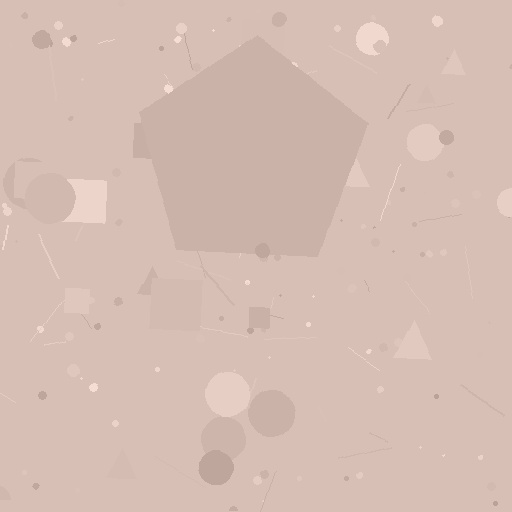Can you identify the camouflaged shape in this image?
The camouflaged shape is a pentagon.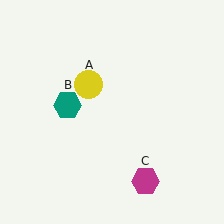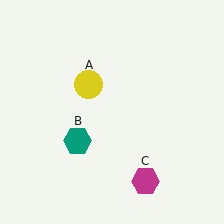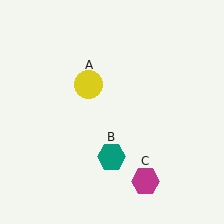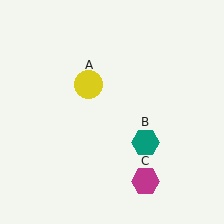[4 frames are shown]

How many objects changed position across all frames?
1 object changed position: teal hexagon (object B).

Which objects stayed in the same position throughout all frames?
Yellow circle (object A) and magenta hexagon (object C) remained stationary.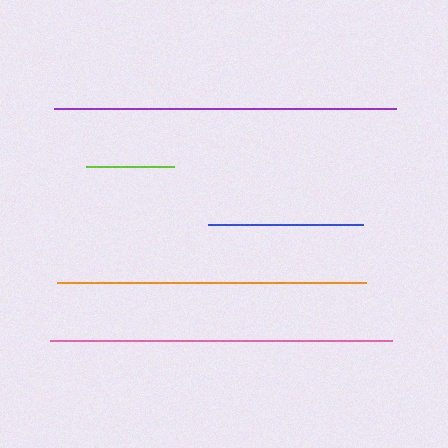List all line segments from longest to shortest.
From longest to shortest: purple, pink, orange, blue, lime.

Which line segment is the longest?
The purple line is the longest at approximately 342 pixels.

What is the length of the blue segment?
The blue segment is approximately 155 pixels long.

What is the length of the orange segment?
The orange segment is approximately 309 pixels long.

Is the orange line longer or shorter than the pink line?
The pink line is longer than the orange line.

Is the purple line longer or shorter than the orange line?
The purple line is longer than the orange line.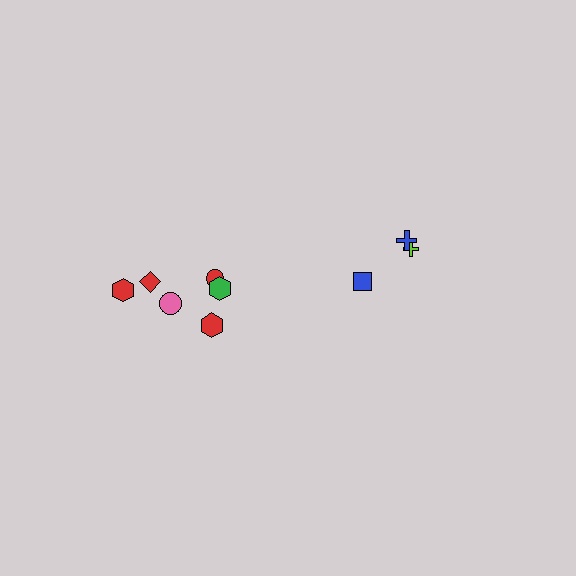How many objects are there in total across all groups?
There are 9 objects.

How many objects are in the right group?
There are 3 objects.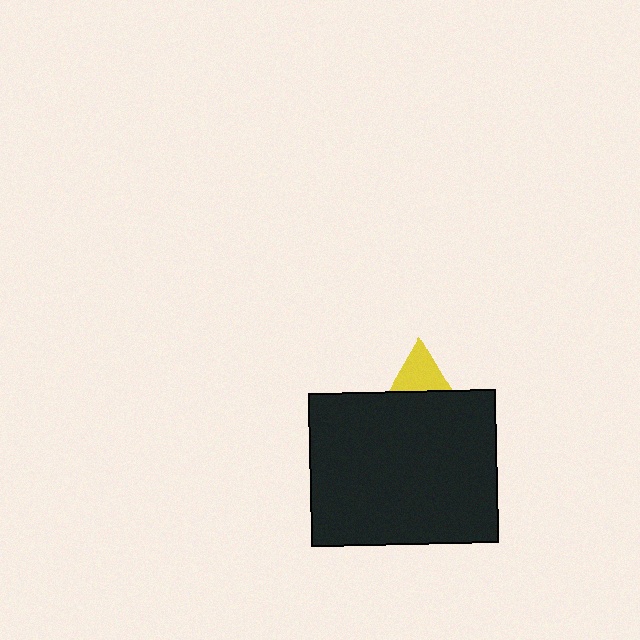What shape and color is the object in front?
The object in front is a black rectangle.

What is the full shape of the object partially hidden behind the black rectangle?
The partially hidden object is a yellow triangle.